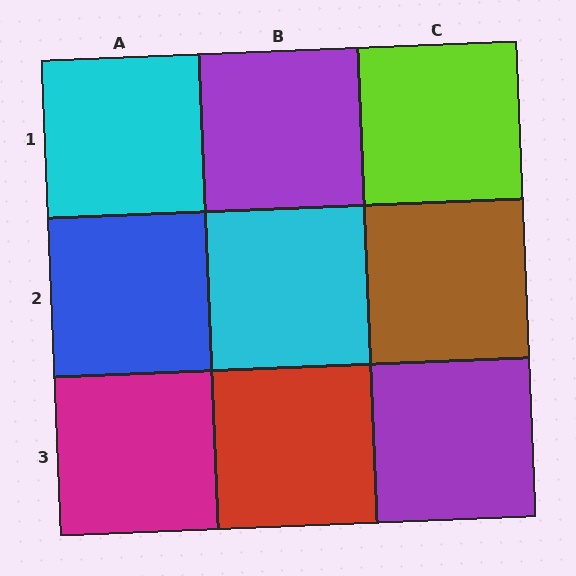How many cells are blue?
1 cell is blue.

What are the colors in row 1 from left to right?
Cyan, purple, lime.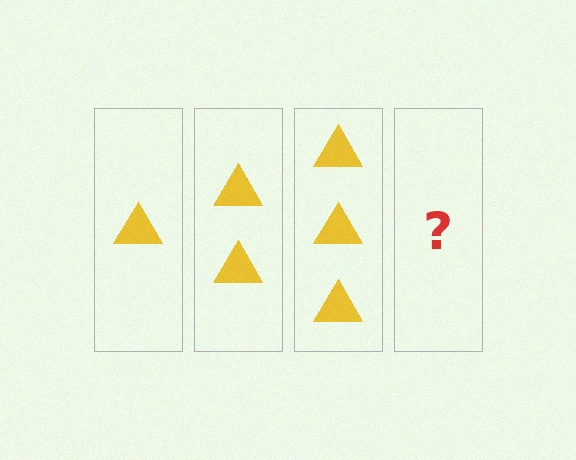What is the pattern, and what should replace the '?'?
The pattern is that each step adds one more triangle. The '?' should be 4 triangles.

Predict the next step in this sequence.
The next step is 4 triangles.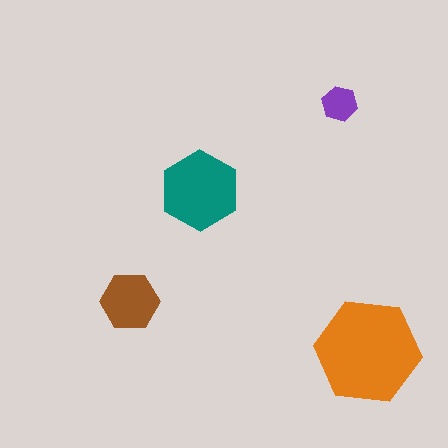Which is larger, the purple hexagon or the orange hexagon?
The orange one.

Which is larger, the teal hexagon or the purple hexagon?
The teal one.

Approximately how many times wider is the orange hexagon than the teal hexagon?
About 1.5 times wider.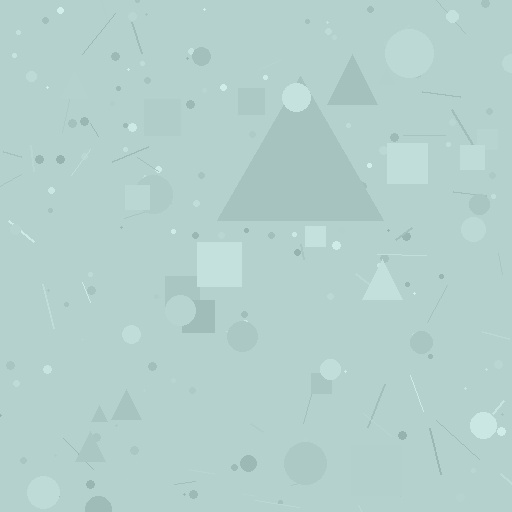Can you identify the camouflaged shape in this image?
The camouflaged shape is a triangle.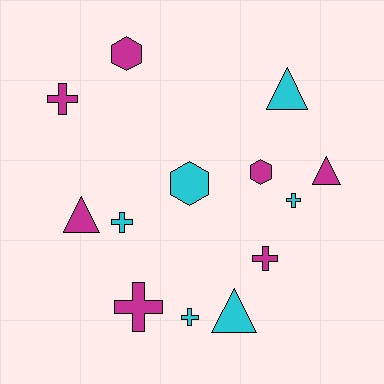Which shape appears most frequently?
Cross, with 6 objects.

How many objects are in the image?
There are 13 objects.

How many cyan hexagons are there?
There is 1 cyan hexagon.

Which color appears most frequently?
Magenta, with 7 objects.